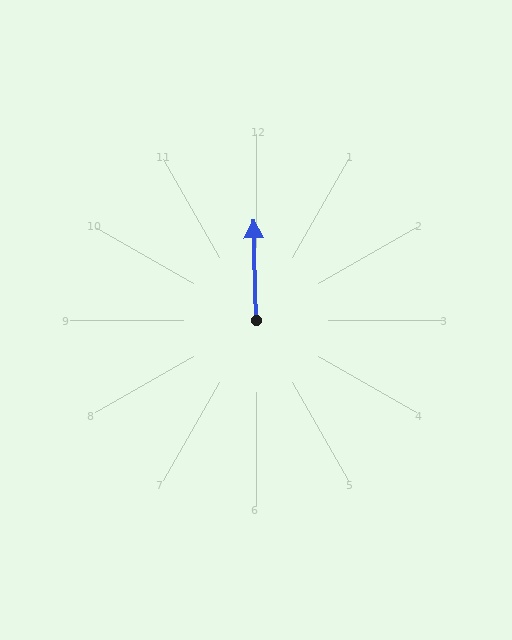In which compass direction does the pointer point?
North.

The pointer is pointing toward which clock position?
Roughly 12 o'clock.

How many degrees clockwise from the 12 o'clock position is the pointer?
Approximately 358 degrees.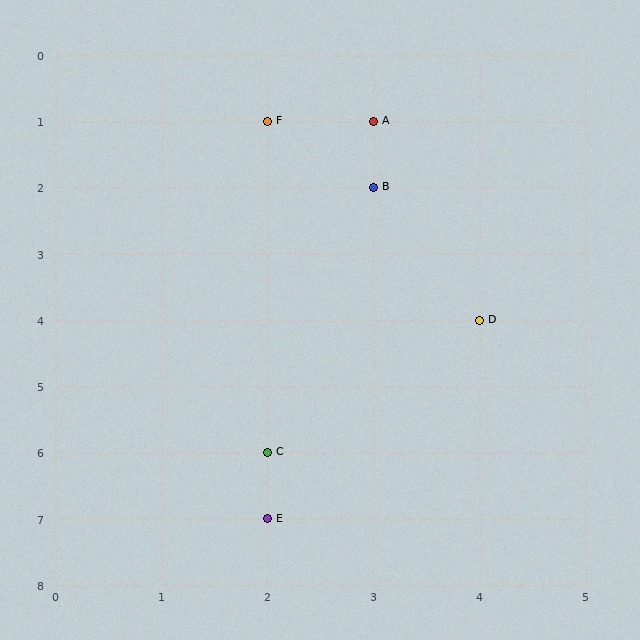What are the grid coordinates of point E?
Point E is at grid coordinates (2, 7).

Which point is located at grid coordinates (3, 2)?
Point B is at (3, 2).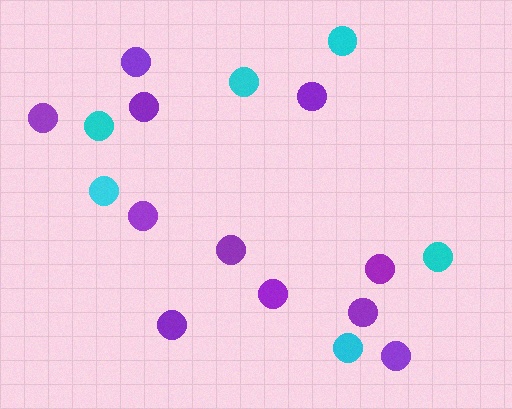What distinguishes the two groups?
There are 2 groups: one group of cyan circles (6) and one group of purple circles (11).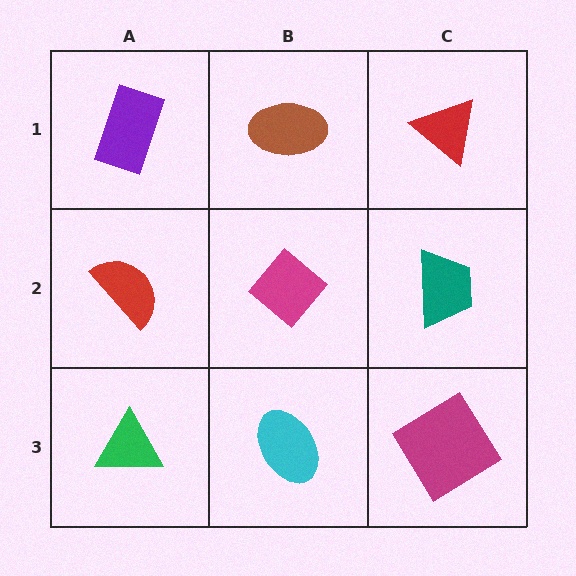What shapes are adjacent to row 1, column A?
A red semicircle (row 2, column A), a brown ellipse (row 1, column B).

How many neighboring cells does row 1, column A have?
2.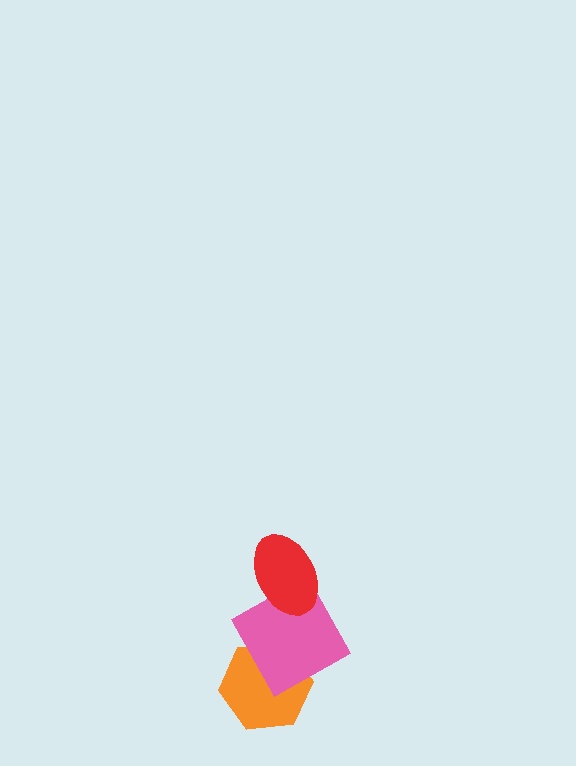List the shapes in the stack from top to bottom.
From top to bottom: the red ellipse, the pink square, the orange hexagon.